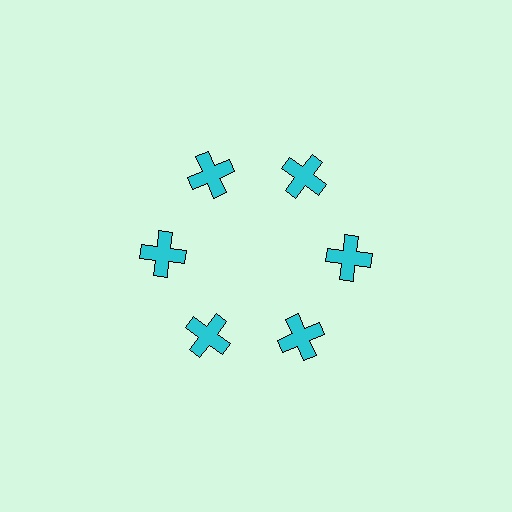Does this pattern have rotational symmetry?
Yes, this pattern has 6-fold rotational symmetry. It looks the same after rotating 60 degrees around the center.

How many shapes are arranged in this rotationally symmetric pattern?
There are 6 shapes, arranged in 6 groups of 1.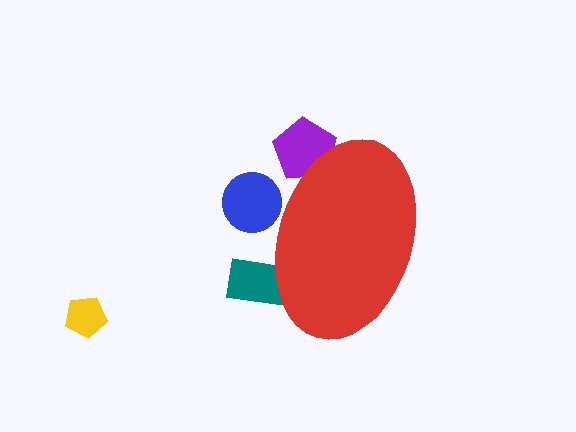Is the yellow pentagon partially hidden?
No, the yellow pentagon is fully visible.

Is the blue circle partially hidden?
Yes, the blue circle is partially hidden behind the red ellipse.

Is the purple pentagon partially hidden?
Yes, the purple pentagon is partially hidden behind the red ellipse.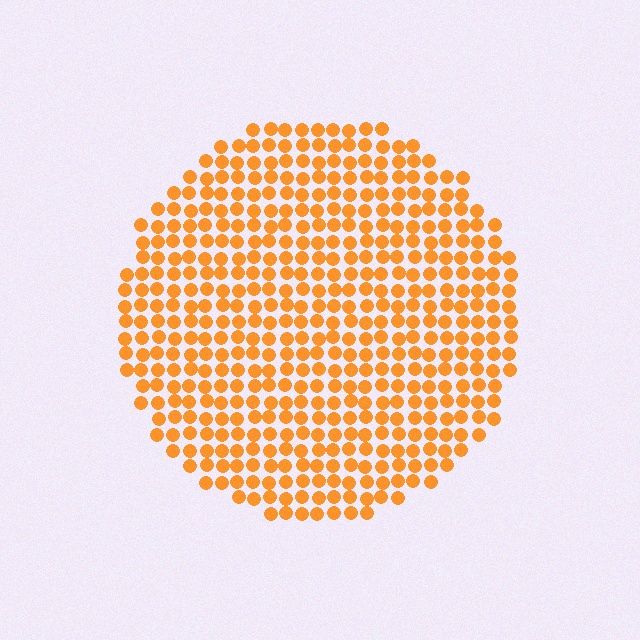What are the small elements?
The small elements are circles.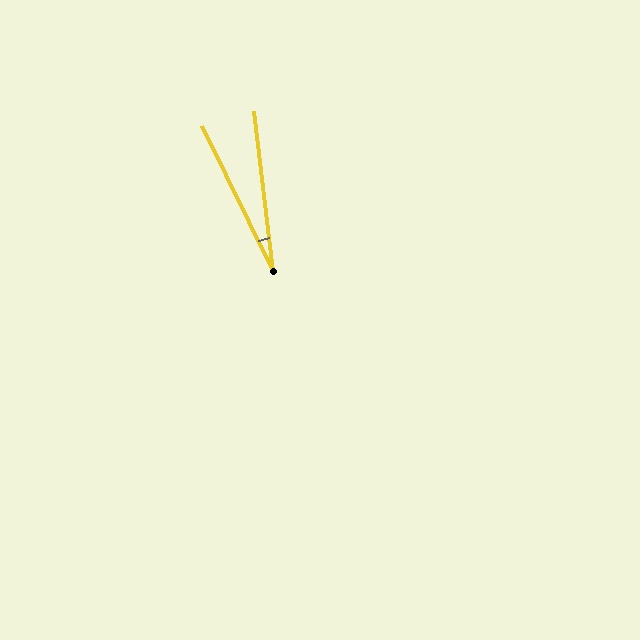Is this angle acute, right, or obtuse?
It is acute.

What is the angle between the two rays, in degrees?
Approximately 19 degrees.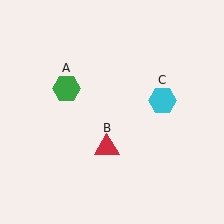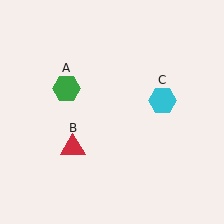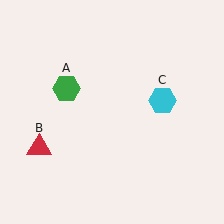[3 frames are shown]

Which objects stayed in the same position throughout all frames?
Green hexagon (object A) and cyan hexagon (object C) remained stationary.